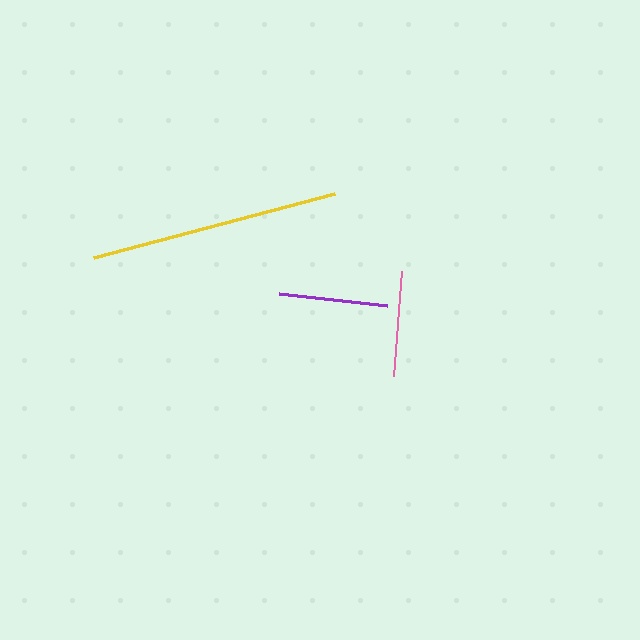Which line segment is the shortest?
The pink line is the shortest at approximately 105 pixels.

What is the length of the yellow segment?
The yellow segment is approximately 249 pixels long.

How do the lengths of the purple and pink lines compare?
The purple and pink lines are approximately the same length.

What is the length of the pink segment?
The pink segment is approximately 105 pixels long.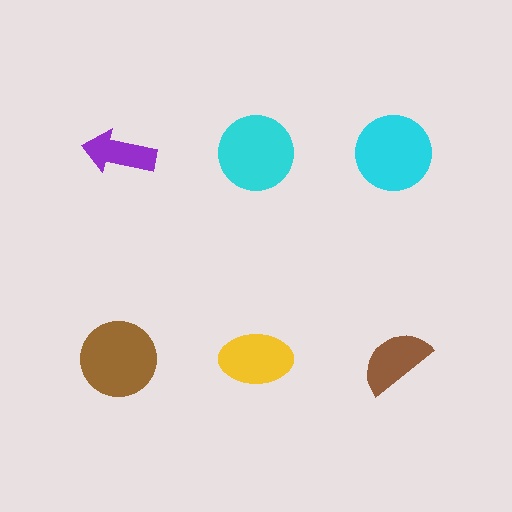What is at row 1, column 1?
A purple arrow.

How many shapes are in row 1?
3 shapes.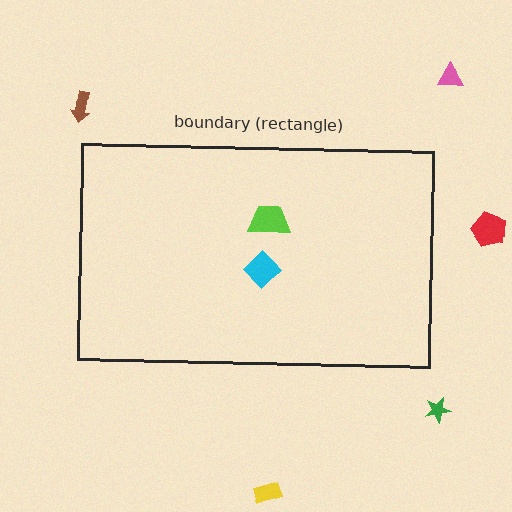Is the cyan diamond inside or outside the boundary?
Inside.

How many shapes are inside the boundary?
2 inside, 5 outside.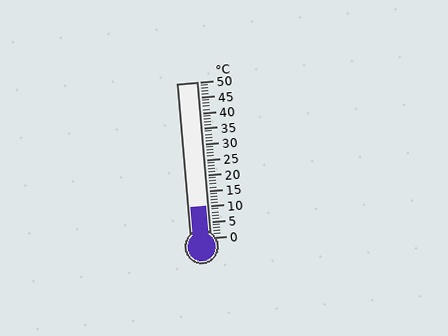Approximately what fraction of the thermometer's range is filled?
The thermometer is filled to approximately 20% of its range.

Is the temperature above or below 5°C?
The temperature is above 5°C.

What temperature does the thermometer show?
The thermometer shows approximately 10°C.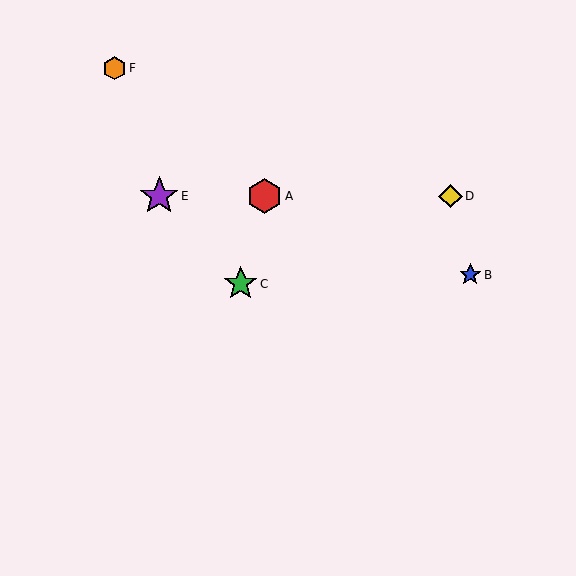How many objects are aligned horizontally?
3 objects (A, D, E) are aligned horizontally.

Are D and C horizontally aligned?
No, D is at y≈196 and C is at y≈284.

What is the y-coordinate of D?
Object D is at y≈196.